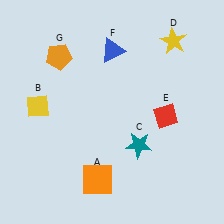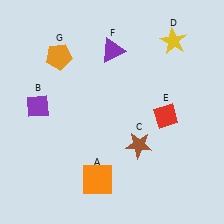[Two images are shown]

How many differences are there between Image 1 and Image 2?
There are 3 differences between the two images.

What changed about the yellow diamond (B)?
In Image 1, B is yellow. In Image 2, it changed to purple.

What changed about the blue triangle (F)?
In Image 1, F is blue. In Image 2, it changed to purple.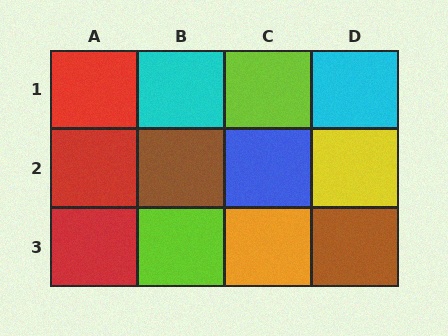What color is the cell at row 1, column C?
Lime.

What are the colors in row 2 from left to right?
Red, brown, blue, yellow.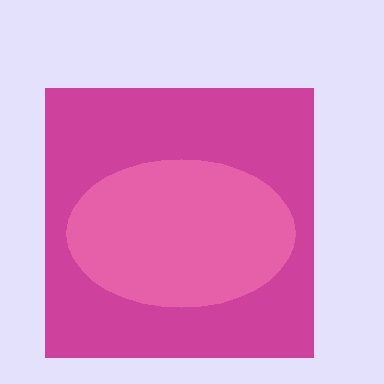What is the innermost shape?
The pink ellipse.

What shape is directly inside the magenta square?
The pink ellipse.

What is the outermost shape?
The magenta square.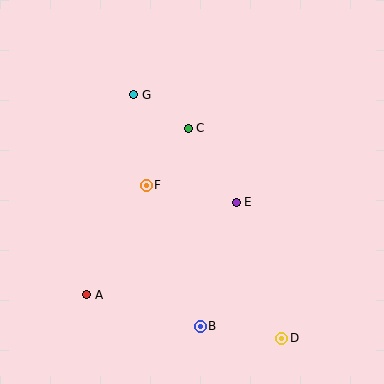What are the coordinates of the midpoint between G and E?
The midpoint between G and E is at (185, 148).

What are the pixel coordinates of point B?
Point B is at (200, 326).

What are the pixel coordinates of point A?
Point A is at (87, 295).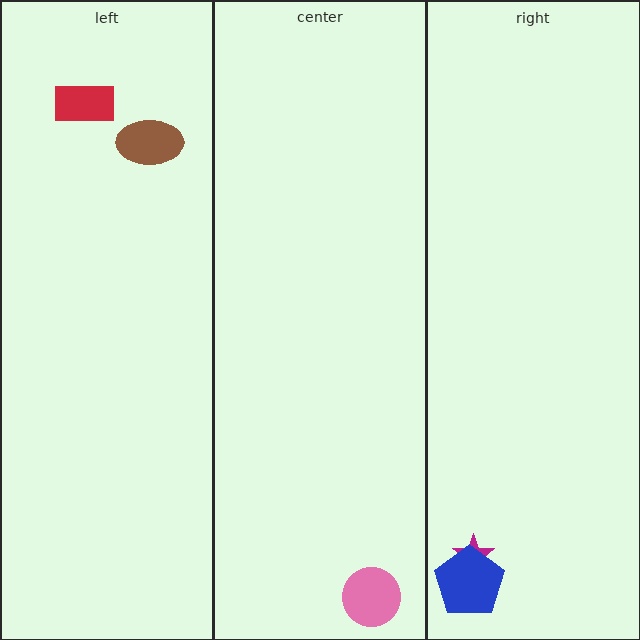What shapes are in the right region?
The magenta star, the blue pentagon.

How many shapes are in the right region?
2.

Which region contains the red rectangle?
The left region.